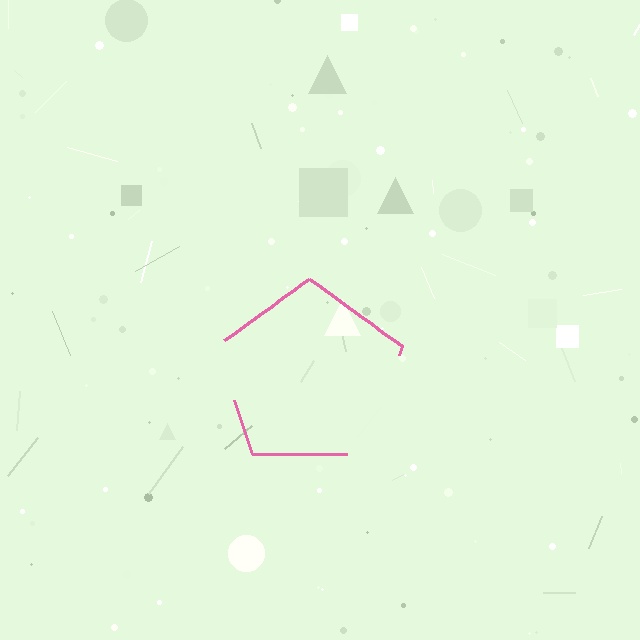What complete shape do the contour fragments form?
The contour fragments form a pentagon.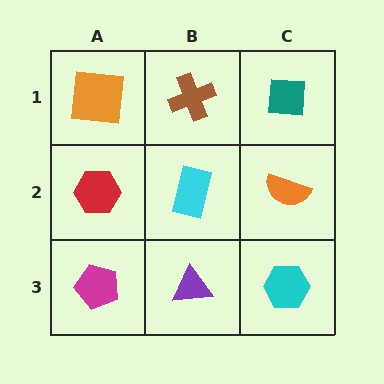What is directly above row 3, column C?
An orange semicircle.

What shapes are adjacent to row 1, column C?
An orange semicircle (row 2, column C), a brown cross (row 1, column B).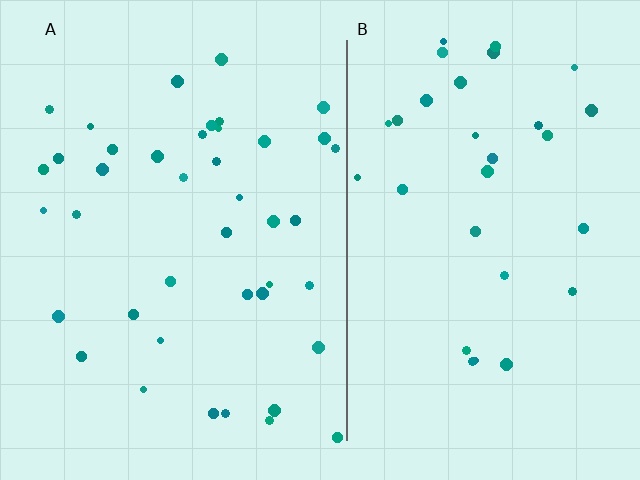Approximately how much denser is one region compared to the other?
Approximately 1.4× — region A over region B.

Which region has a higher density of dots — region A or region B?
A (the left).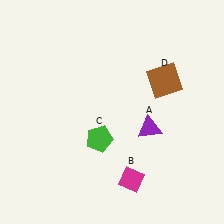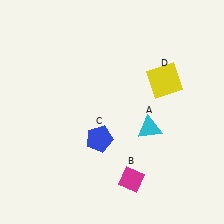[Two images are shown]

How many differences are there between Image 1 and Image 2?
There are 3 differences between the two images.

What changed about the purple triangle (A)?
In Image 1, A is purple. In Image 2, it changed to cyan.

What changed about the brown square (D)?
In Image 1, D is brown. In Image 2, it changed to yellow.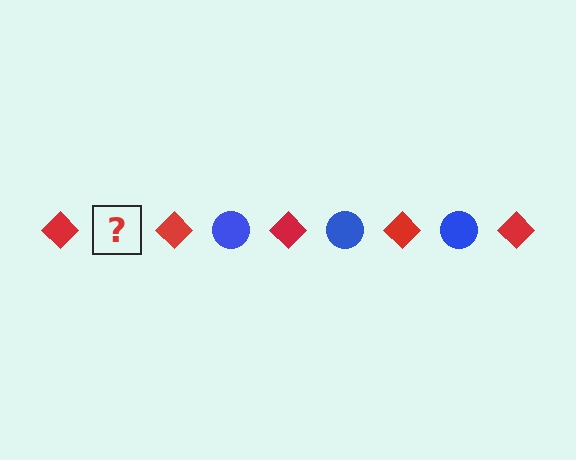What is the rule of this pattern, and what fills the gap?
The rule is that the pattern alternates between red diamond and blue circle. The gap should be filled with a blue circle.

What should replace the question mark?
The question mark should be replaced with a blue circle.